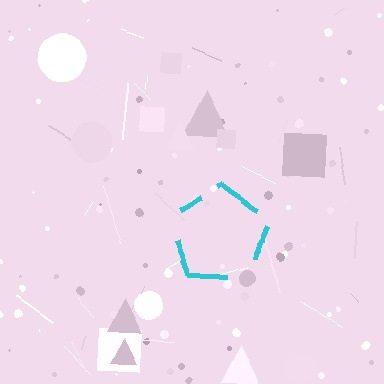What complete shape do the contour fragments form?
The contour fragments form a pentagon.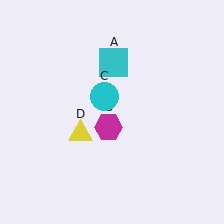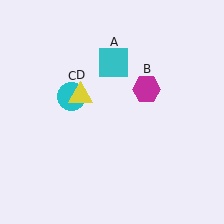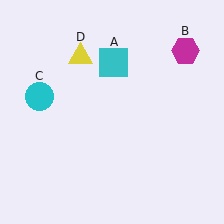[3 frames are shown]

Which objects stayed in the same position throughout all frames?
Cyan square (object A) remained stationary.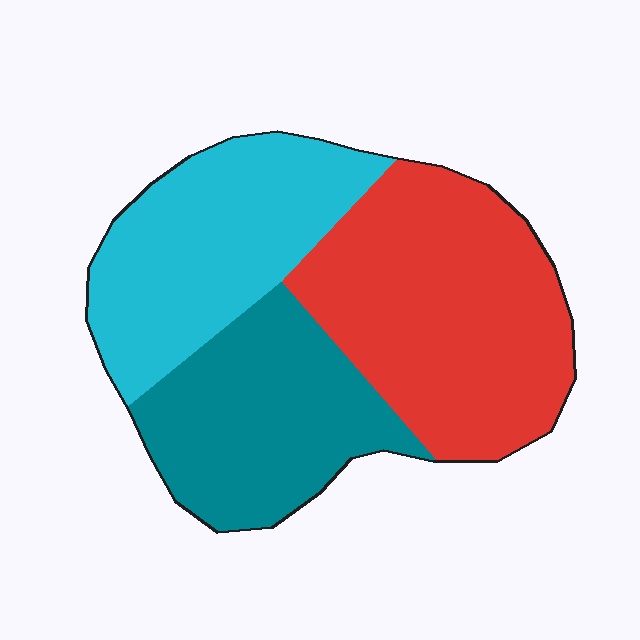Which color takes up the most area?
Red, at roughly 40%.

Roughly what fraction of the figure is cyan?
Cyan covers 31% of the figure.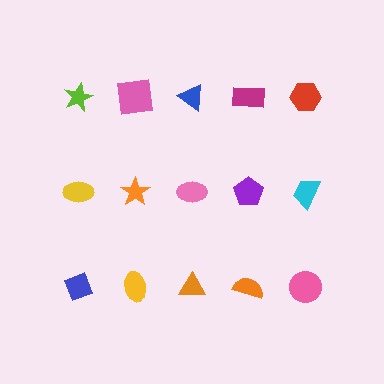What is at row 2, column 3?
A pink ellipse.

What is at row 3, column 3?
An orange triangle.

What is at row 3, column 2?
A yellow ellipse.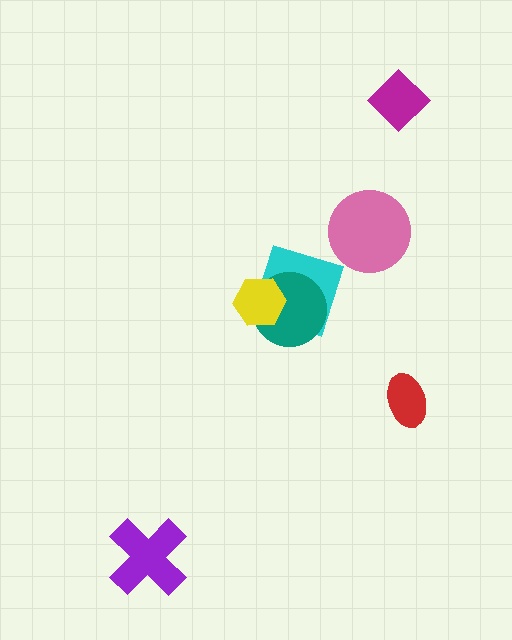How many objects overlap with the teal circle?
2 objects overlap with the teal circle.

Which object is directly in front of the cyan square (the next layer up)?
The teal circle is directly in front of the cyan square.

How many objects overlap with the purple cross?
0 objects overlap with the purple cross.